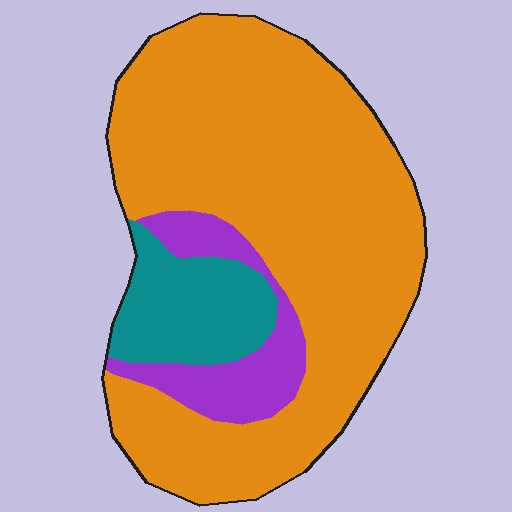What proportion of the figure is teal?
Teal takes up about one eighth (1/8) of the figure.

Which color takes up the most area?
Orange, at roughly 75%.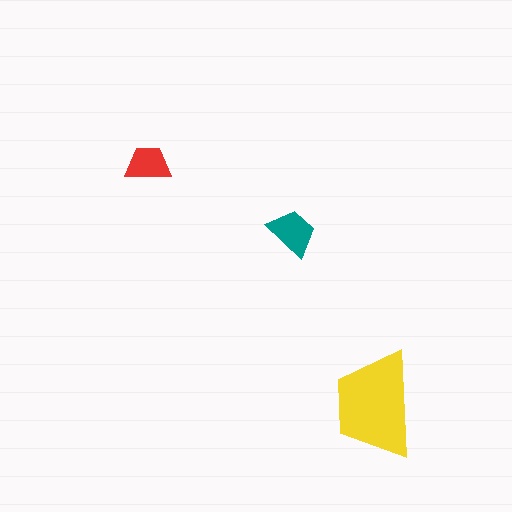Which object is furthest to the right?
The yellow trapezoid is rightmost.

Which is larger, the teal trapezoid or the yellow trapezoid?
The yellow one.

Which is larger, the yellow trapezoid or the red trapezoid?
The yellow one.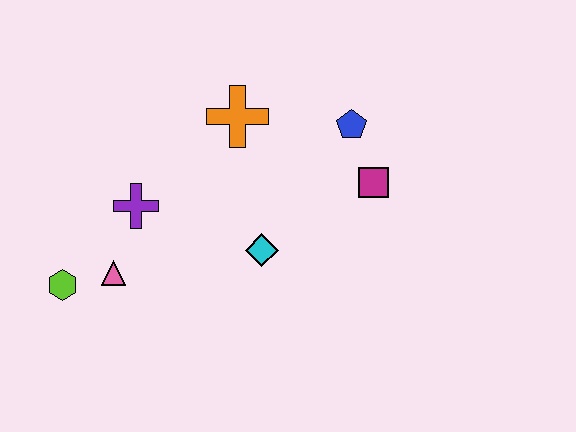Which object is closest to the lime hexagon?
The pink triangle is closest to the lime hexagon.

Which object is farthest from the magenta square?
The lime hexagon is farthest from the magenta square.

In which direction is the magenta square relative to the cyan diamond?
The magenta square is to the right of the cyan diamond.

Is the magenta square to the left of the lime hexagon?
No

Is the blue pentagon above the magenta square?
Yes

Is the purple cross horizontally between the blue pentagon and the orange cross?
No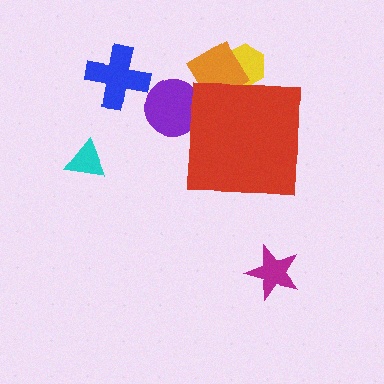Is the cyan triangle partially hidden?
No, the cyan triangle is fully visible.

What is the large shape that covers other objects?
A red square.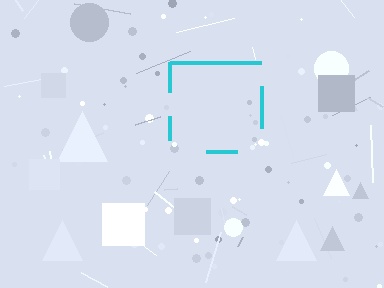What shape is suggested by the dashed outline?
The dashed outline suggests a square.